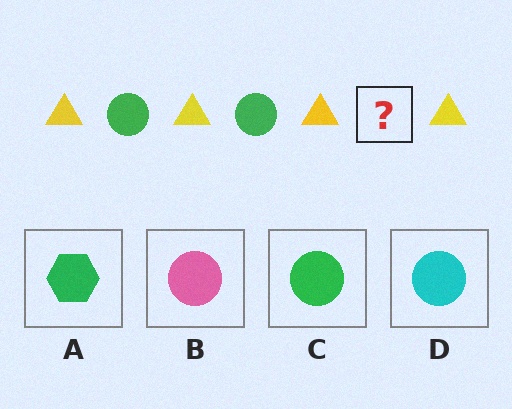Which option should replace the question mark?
Option C.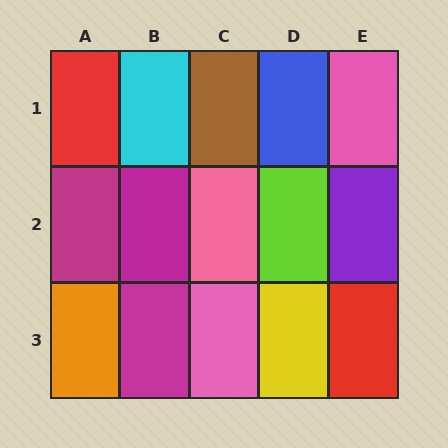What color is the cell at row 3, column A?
Orange.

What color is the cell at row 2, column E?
Purple.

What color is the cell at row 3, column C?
Pink.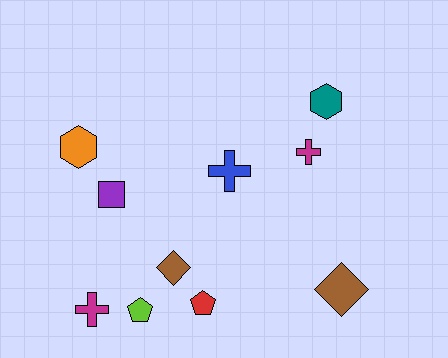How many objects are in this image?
There are 10 objects.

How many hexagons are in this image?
There are 2 hexagons.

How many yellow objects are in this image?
There are no yellow objects.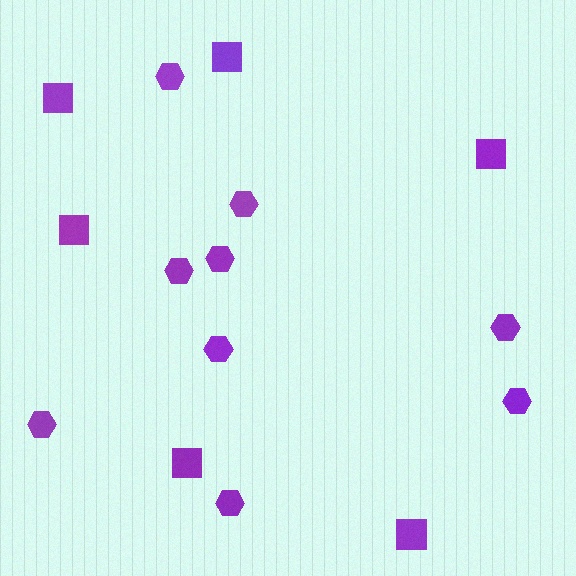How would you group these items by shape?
There are 2 groups: one group of squares (6) and one group of hexagons (9).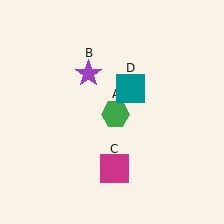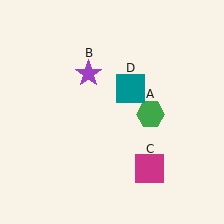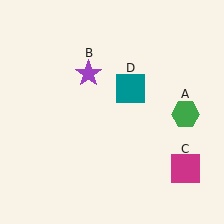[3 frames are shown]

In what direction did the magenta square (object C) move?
The magenta square (object C) moved right.